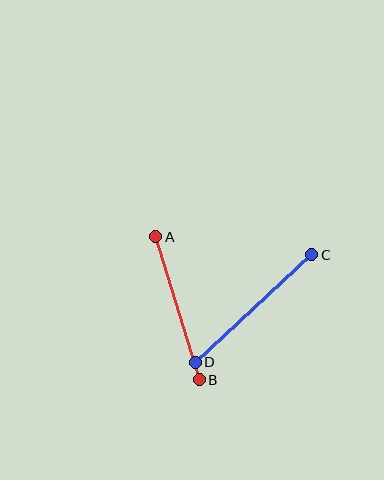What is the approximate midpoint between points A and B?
The midpoint is at approximately (177, 308) pixels.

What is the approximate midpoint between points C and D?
The midpoint is at approximately (254, 308) pixels.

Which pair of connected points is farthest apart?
Points C and D are farthest apart.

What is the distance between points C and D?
The distance is approximately 159 pixels.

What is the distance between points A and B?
The distance is approximately 149 pixels.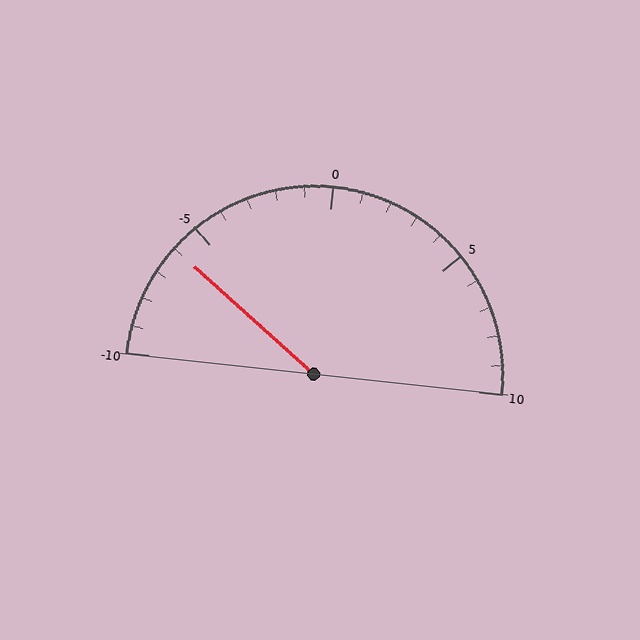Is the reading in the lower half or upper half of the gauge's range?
The reading is in the lower half of the range (-10 to 10).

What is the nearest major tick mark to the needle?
The nearest major tick mark is -5.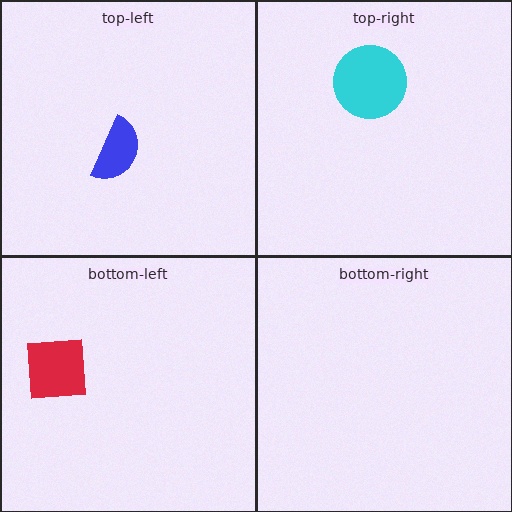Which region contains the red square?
The bottom-left region.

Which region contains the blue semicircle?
The top-left region.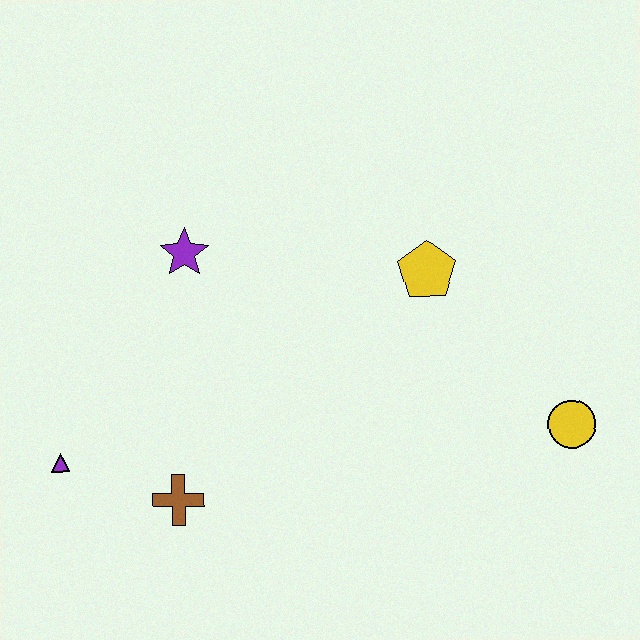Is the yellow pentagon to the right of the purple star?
Yes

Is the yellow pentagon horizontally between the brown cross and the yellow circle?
Yes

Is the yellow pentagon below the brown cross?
No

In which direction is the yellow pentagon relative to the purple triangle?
The yellow pentagon is to the right of the purple triangle.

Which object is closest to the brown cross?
The purple triangle is closest to the brown cross.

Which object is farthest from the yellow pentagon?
The purple triangle is farthest from the yellow pentagon.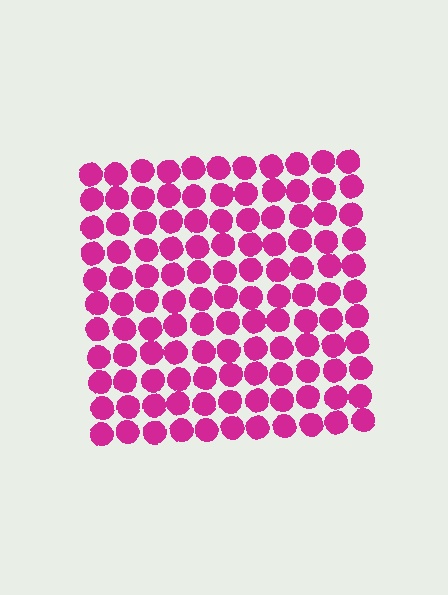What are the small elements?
The small elements are circles.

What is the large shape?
The large shape is a square.